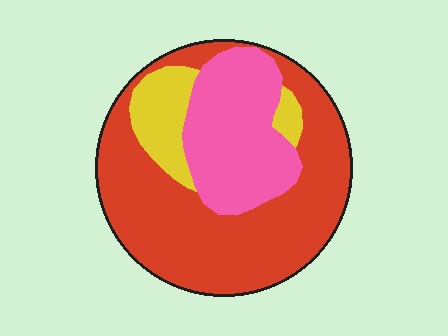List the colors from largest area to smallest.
From largest to smallest: red, pink, yellow.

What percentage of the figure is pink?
Pink takes up about one quarter (1/4) of the figure.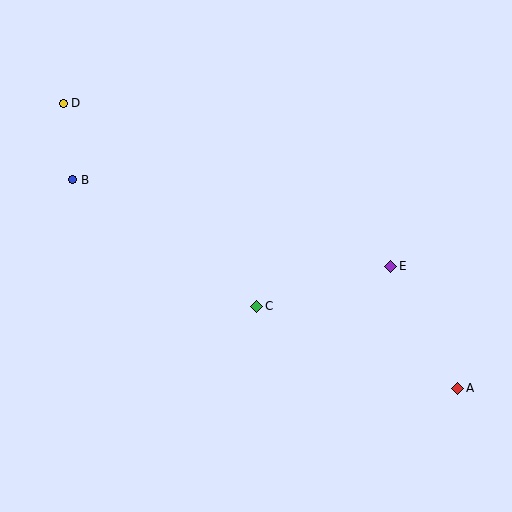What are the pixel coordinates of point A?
Point A is at (458, 388).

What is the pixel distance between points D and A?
The distance between D and A is 486 pixels.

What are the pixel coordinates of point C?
Point C is at (257, 306).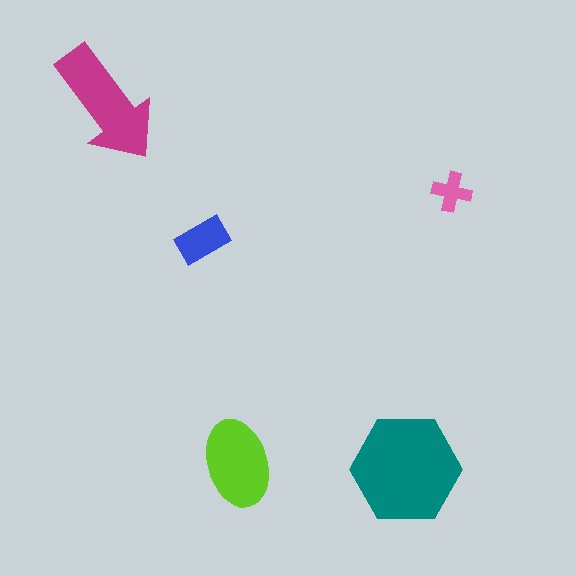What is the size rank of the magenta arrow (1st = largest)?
2nd.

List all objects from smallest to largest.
The pink cross, the blue rectangle, the lime ellipse, the magenta arrow, the teal hexagon.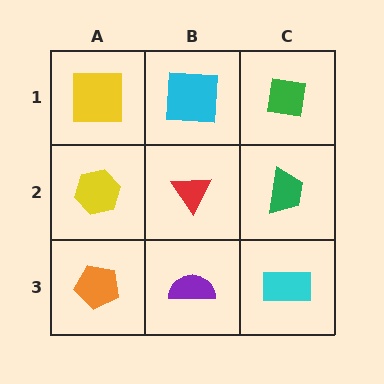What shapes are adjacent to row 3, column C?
A green trapezoid (row 2, column C), a purple semicircle (row 3, column B).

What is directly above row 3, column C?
A green trapezoid.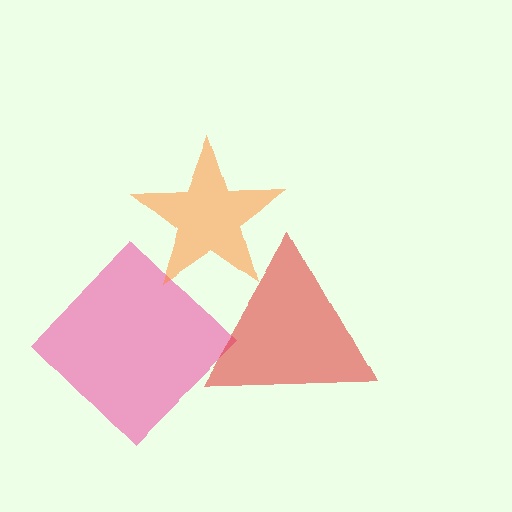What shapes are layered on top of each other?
The layered shapes are: a pink diamond, a red triangle, an orange star.